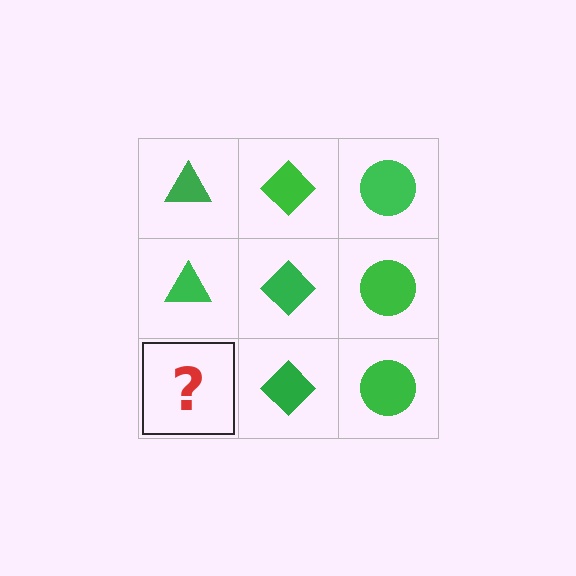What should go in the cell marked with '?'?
The missing cell should contain a green triangle.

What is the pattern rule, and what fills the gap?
The rule is that each column has a consistent shape. The gap should be filled with a green triangle.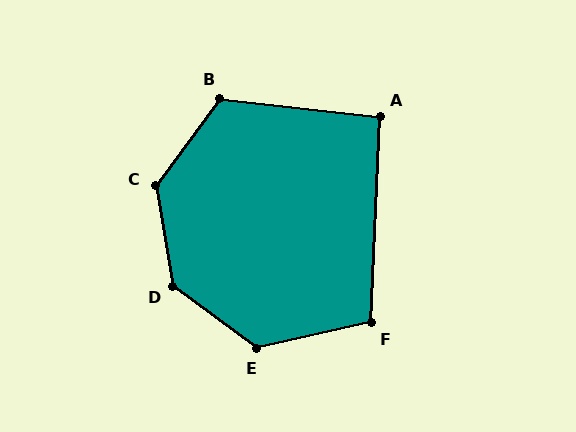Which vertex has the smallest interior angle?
A, at approximately 94 degrees.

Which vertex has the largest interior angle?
D, at approximately 135 degrees.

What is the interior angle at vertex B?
Approximately 120 degrees (obtuse).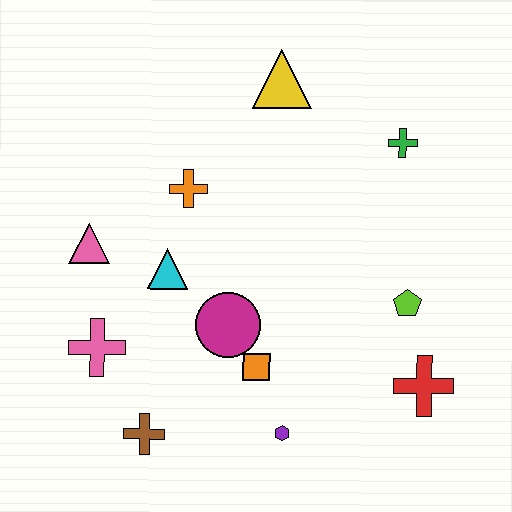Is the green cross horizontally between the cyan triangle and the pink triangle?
No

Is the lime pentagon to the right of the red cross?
No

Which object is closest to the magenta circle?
The orange square is closest to the magenta circle.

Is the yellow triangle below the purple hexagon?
No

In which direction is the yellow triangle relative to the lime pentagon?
The yellow triangle is above the lime pentagon.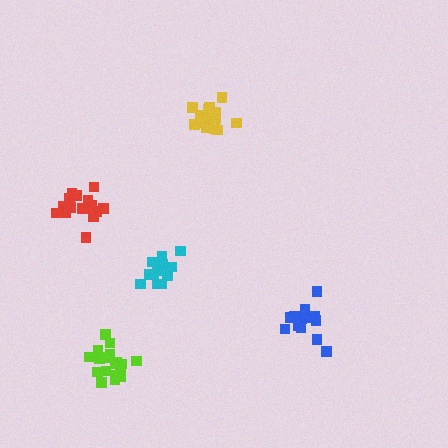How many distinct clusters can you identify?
There are 5 distinct clusters.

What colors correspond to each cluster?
The clusters are colored: lime, blue, yellow, cyan, red.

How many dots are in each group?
Group 1: 19 dots, Group 2: 16 dots, Group 3: 17 dots, Group 4: 14 dots, Group 5: 16 dots (82 total).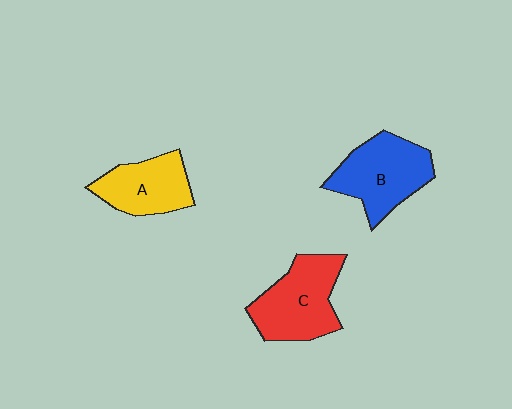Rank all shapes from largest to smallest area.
From largest to smallest: C (red), B (blue), A (yellow).